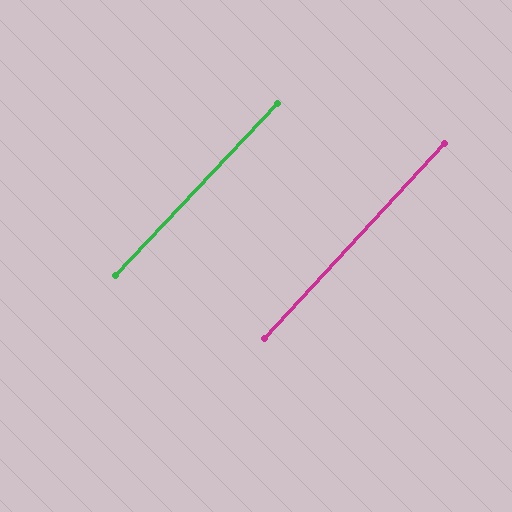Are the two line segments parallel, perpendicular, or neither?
Parallel — their directions differ by only 0.9°.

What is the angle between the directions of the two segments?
Approximately 1 degree.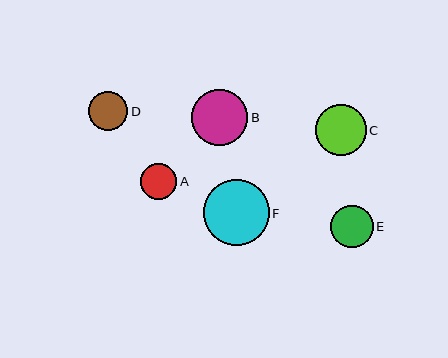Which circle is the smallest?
Circle A is the smallest with a size of approximately 37 pixels.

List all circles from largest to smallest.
From largest to smallest: F, B, C, E, D, A.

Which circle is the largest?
Circle F is the largest with a size of approximately 66 pixels.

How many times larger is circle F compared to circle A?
Circle F is approximately 1.8 times the size of circle A.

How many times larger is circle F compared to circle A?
Circle F is approximately 1.8 times the size of circle A.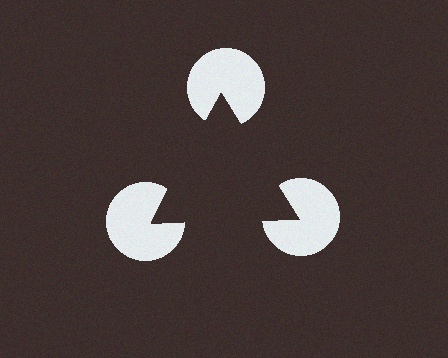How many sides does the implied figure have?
3 sides.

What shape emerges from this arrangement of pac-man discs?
An illusory triangle — its edges are inferred from the aligned wedge cuts in the pac-man discs, not physically drawn.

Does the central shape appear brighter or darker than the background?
It typically appears slightly darker than the background, even though no actual brightness change is drawn.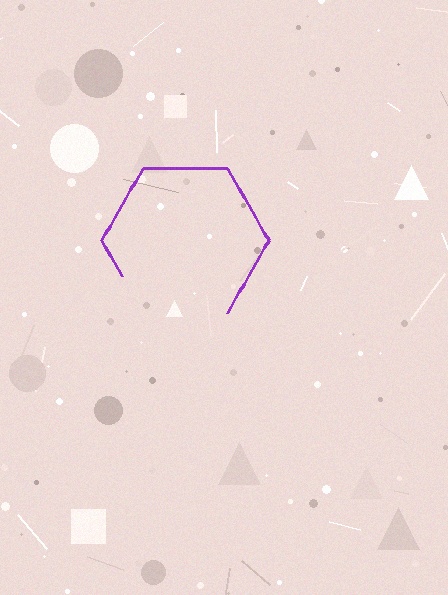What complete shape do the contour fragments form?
The contour fragments form a hexagon.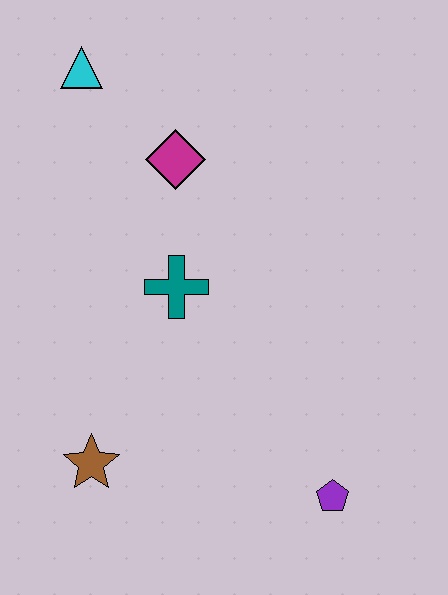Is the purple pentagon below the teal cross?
Yes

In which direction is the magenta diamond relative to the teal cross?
The magenta diamond is above the teal cross.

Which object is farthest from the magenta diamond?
The purple pentagon is farthest from the magenta diamond.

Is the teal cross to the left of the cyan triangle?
No